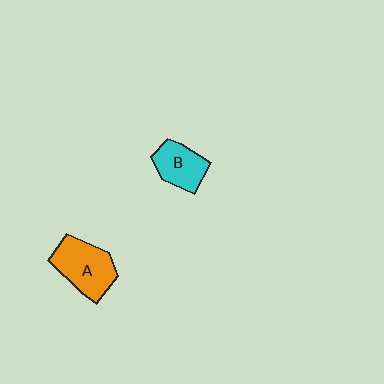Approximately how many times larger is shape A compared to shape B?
Approximately 1.4 times.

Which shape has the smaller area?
Shape B (cyan).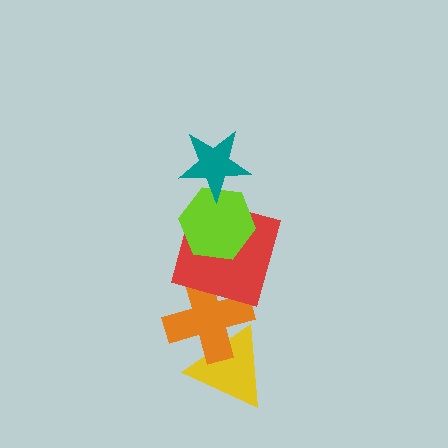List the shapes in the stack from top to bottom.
From top to bottom: the teal star, the lime hexagon, the red square, the orange cross, the yellow triangle.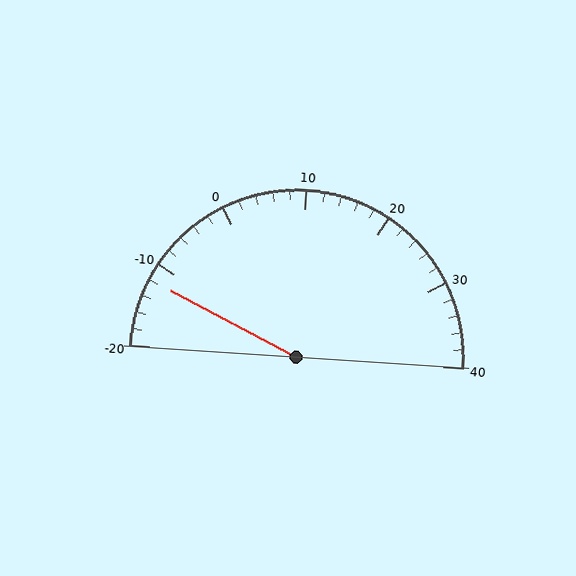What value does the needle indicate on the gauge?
The needle indicates approximately -12.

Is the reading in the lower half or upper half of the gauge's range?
The reading is in the lower half of the range (-20 to 40).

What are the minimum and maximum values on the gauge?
The gauge ranges from -20 to 40.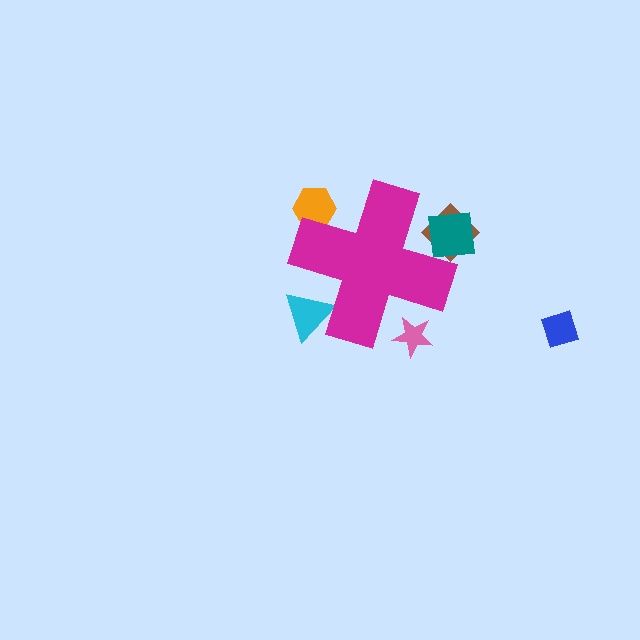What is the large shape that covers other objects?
A magenta cross.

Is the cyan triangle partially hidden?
Yes, the cyan triangle is partially hidden behind the magenta cross.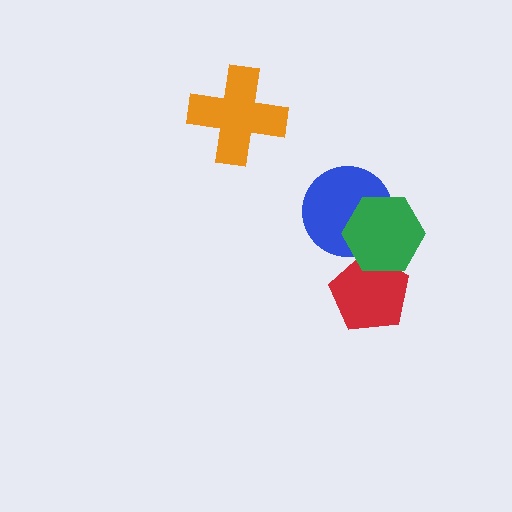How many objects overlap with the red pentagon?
1 object overlaps with the red pentagon.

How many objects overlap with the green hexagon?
2 objects overlap with the green hexagon.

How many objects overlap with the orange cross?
0 objects overlap with the orange cross.